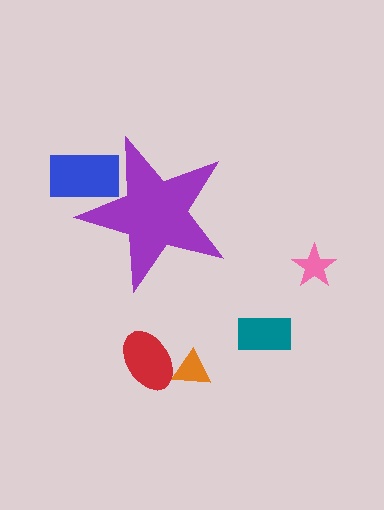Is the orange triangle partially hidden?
No, the orange triangle is fully visible.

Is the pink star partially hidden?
No, the pink star is fully visible.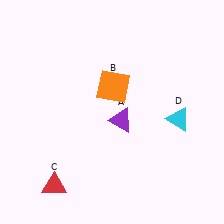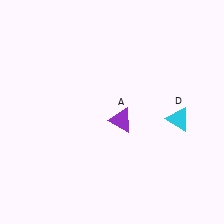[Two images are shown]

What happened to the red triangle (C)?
The red triangle (C) was removed in Image 2. It was in the bottom-left area of Image 1.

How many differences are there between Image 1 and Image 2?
There are 2 differences between the two images.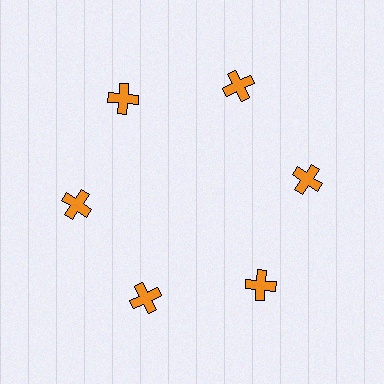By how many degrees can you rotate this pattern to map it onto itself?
The pattern maps onto itself every 60 degrees of rotation.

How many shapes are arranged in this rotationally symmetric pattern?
There are 6 shapes, arranged in 6 groups of 1.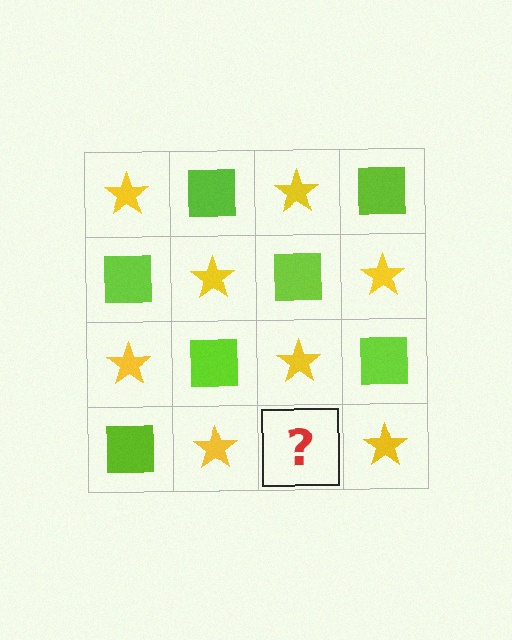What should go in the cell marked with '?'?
The missing cell should contain a lime square.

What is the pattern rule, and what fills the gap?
The rule is that it alternates yellow star and lime square in a checkerboard pattern. The gap should be filled with a lime square.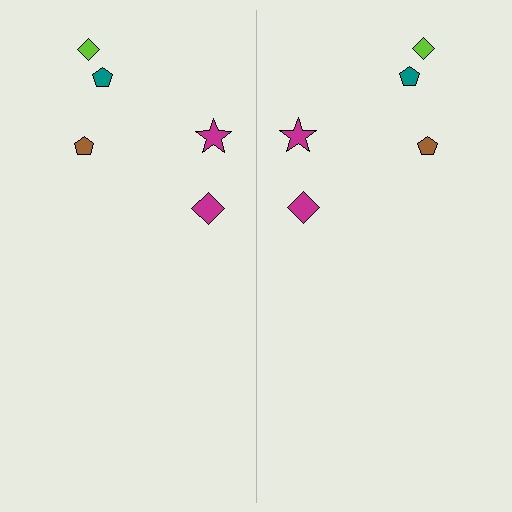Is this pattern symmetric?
Yes, this pattern has bilateral (reflection) symmetry.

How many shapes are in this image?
There are 10 shapes in this image.